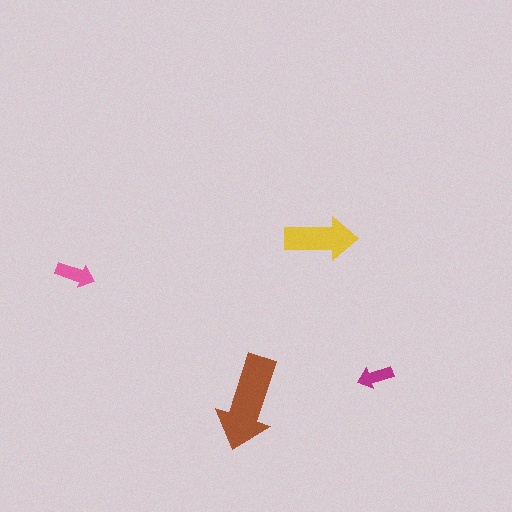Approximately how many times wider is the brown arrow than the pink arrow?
About 2.5 times wider.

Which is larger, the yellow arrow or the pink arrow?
The yellow one.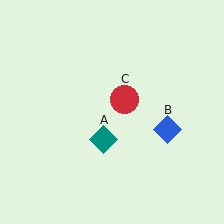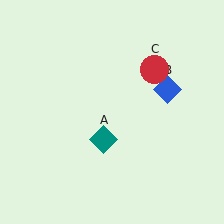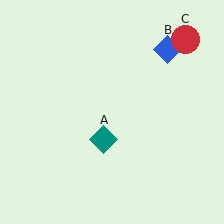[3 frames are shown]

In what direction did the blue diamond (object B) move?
The blue diamond (object B) moved up.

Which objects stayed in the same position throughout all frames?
Teal diamond (object A) remained stationary.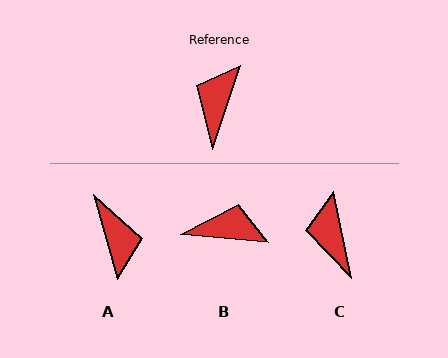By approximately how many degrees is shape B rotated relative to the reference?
Approximately 76 degrees clockwise.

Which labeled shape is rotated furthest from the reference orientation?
A, about 146 degrees away.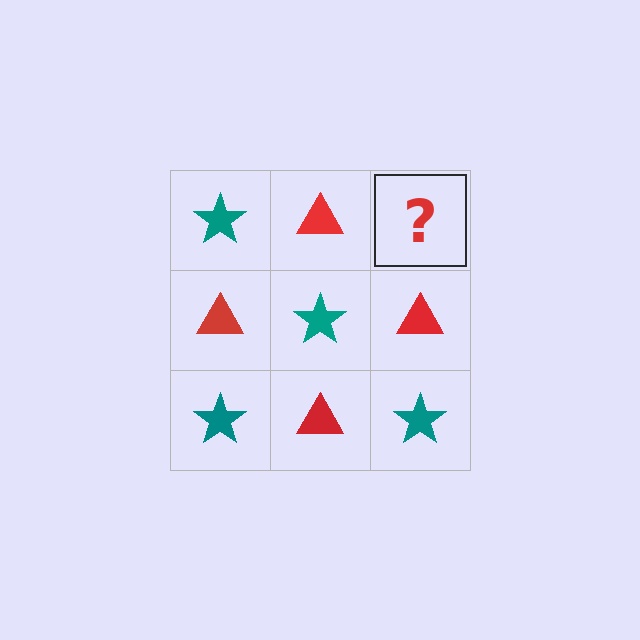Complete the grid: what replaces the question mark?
The question mark should be replaced with a teal star.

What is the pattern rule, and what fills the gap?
The rule is that it alternates teal star and red triangle in a checkerboard pattern. The gap should be filled with a teal star.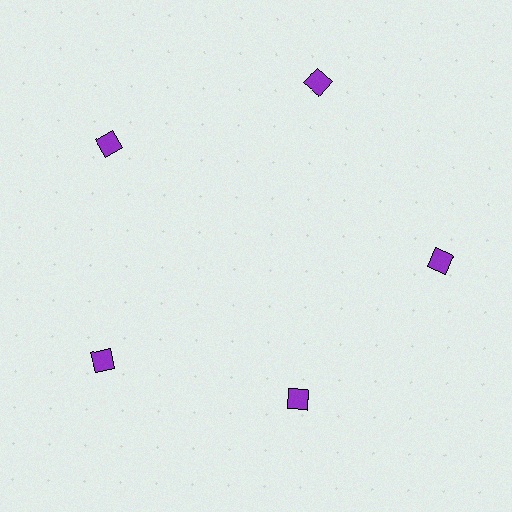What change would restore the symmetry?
The symmetry would be restored by moving it outward, back onto the ring so that all 5 squares sit at equal angles and equal distance from the center.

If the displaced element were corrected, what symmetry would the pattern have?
It would have 5-fold rotational symmetry — the pattern would map onto itself every 72 degrees.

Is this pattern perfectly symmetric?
No. The 5 purple squares are arranged in a ring, but one element near the 5 o'clock position is pulled inward toward the center, breaking the 5-fold rotational symmetry.